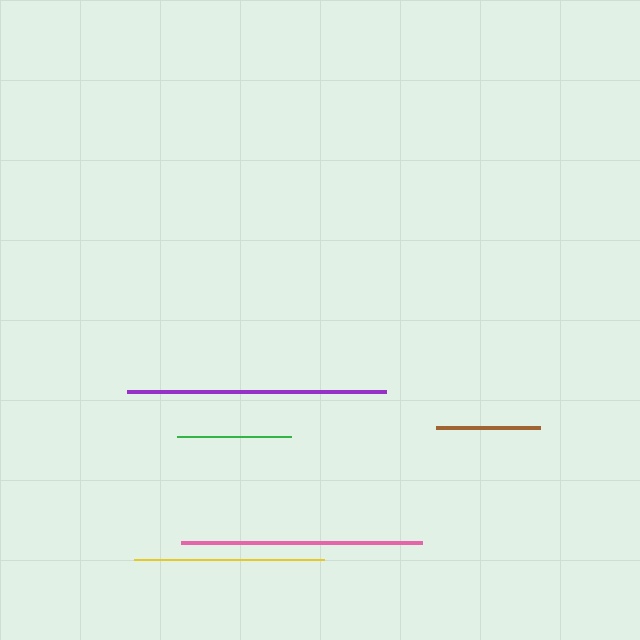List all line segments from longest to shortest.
From longest to shortest: purple, pink, yellow, green, brown.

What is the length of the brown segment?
The brown segment is approximately 103 pixels long.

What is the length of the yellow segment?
The yellow segment is approximately 190 pixels long.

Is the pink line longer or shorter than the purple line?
The purple line is longer than the pink line.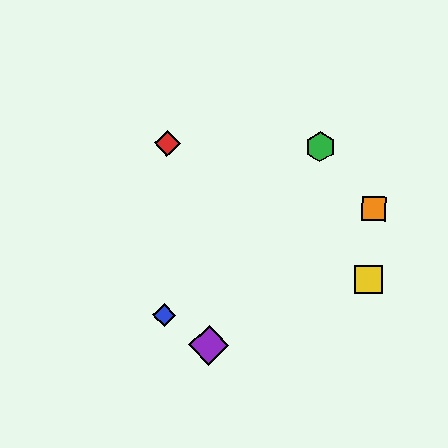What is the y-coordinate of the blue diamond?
The blue diamond is at y≈315.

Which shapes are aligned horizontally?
The red diamond, the green hexagon are aligned horizontally.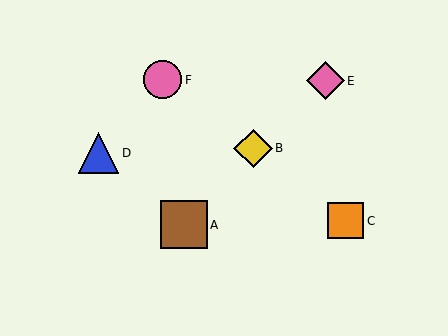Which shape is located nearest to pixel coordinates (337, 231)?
The orange square (labeled C) at (345, 221) is nearest to that location.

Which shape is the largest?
The brown square (labeled A) is the largest.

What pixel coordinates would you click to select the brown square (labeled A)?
Click at (184, 225) to select the brown square A.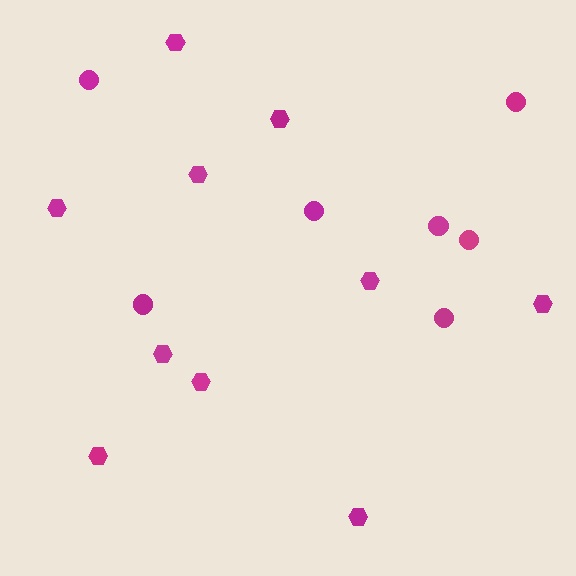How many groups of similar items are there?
There are 2 groups: one group of hexagons (10) and one group of circles (7).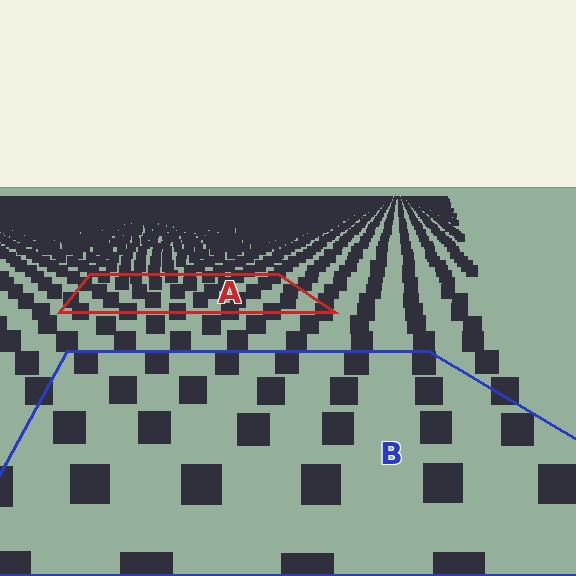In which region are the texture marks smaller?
The texture marks are smaller in region A, because it is farther away.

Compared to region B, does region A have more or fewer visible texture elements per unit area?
Region A has more texture elements per unit area — they are packed more densely because it is farther away.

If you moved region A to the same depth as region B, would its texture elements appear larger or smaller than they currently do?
They would appear larger. At a closer depth, the same texture elements are projected at a bigger on-screen size.